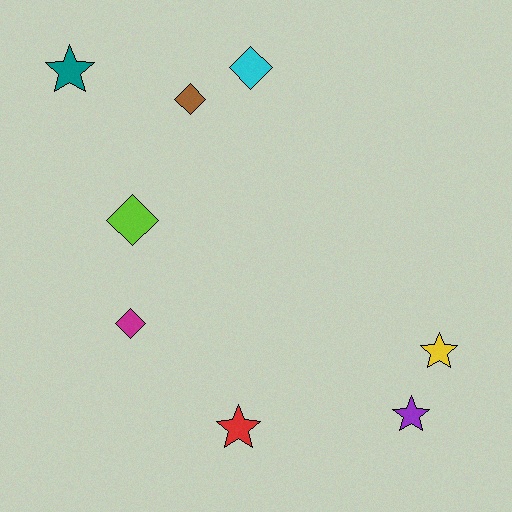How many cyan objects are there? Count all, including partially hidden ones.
There is 1 cyan object.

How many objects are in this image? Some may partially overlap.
There are 8 objects.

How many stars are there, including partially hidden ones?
There are 4 stars.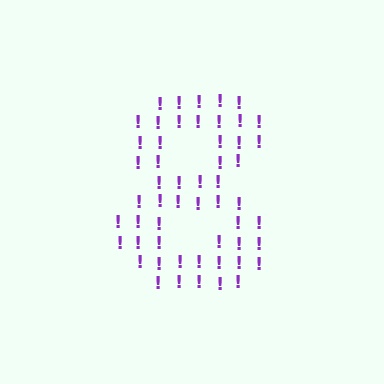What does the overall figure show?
The overall figure shows the digit 8.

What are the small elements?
The small elements are exclamation marks.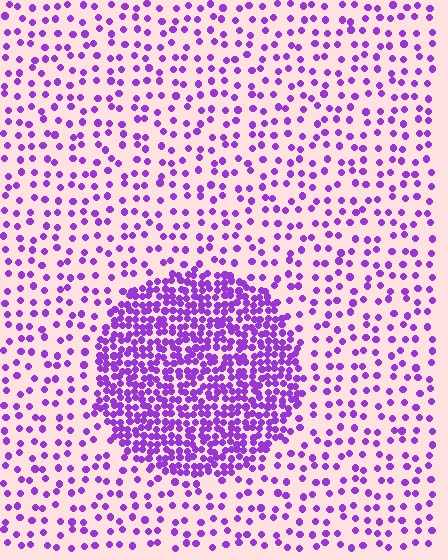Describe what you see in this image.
The image contains small purple elements arranged at two different densities. A circle-shaped region is visible where the elements are more densely packed than the surrounding area.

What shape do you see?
I see a circle.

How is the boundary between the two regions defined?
The boundary is defined by a change in element density (approximately 3.1x ratio). All elements are the same color, size, and shape.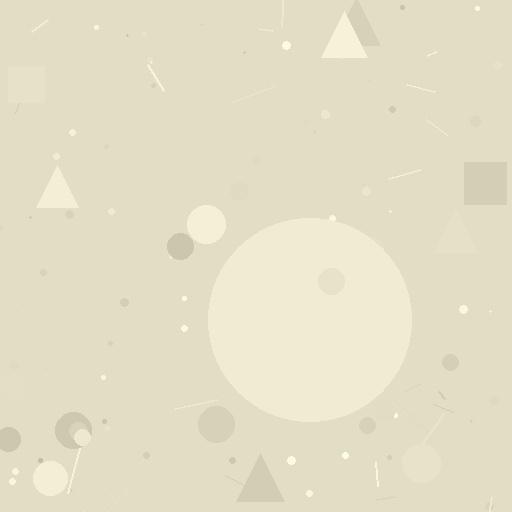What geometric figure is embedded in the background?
A circle is embedded in the background.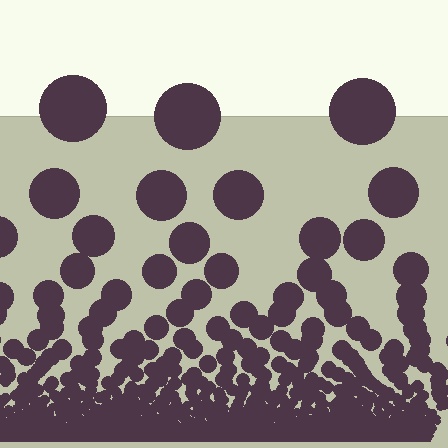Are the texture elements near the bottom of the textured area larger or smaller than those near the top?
Smaller. The gradient is inverted — elements near the bottom are smaller and denser.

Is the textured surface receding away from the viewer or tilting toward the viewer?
The surface appears to tilt toward the viewer. Texture elements get larger and sparser toward the top.